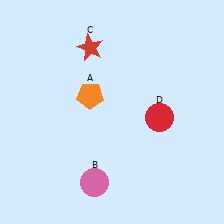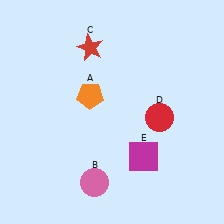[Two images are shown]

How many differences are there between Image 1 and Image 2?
There is 1 difference between the two images.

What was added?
A magenta square (E) was added in Image 2.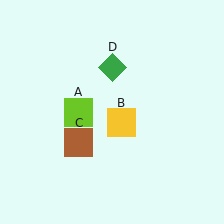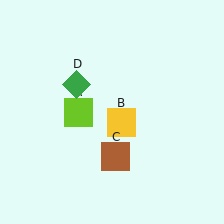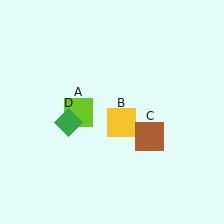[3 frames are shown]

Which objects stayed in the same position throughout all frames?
Lime square (object A) and yellow square (object B) remained stationary.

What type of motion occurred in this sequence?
The brown square (object C), green diamond (object D) rotated counterclockwise around the center of the scene.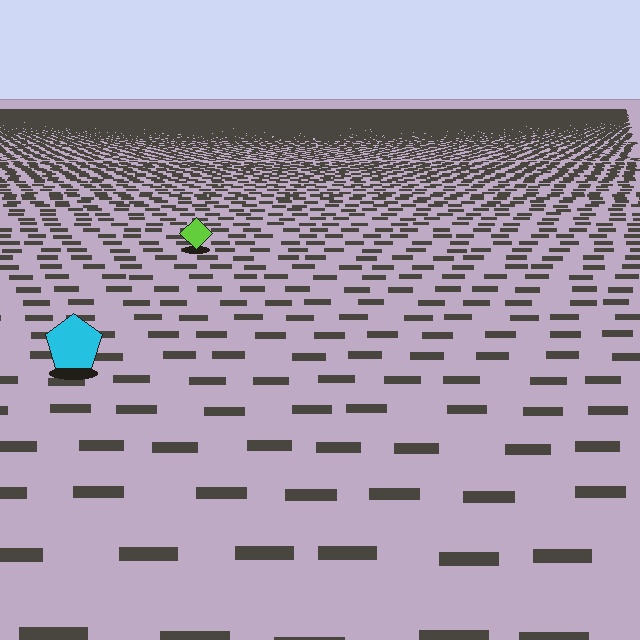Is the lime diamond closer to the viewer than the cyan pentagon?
No. The cyan pentagon is closer — you can tell from the texture gradient: the ground texture is coarser near it.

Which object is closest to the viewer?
The cyan pentagon is closest. The texture marks near it are larger and more spread out.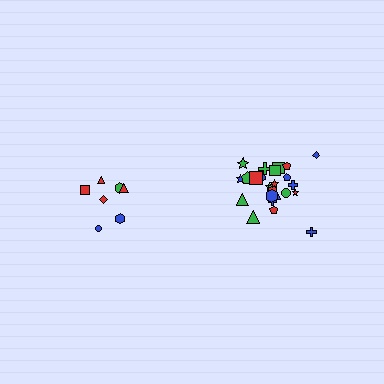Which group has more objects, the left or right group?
The right group.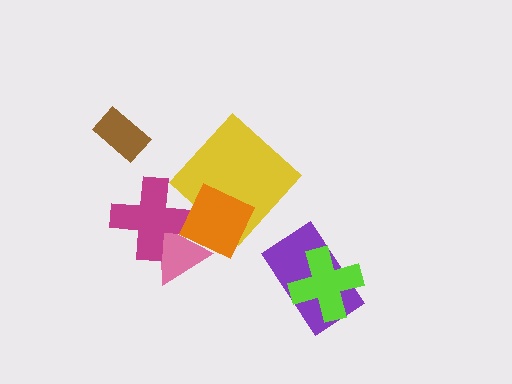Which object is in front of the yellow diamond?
The orange diamond is in front of the yellow diamond.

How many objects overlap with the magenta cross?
2 objects overlap with the magenta cross.